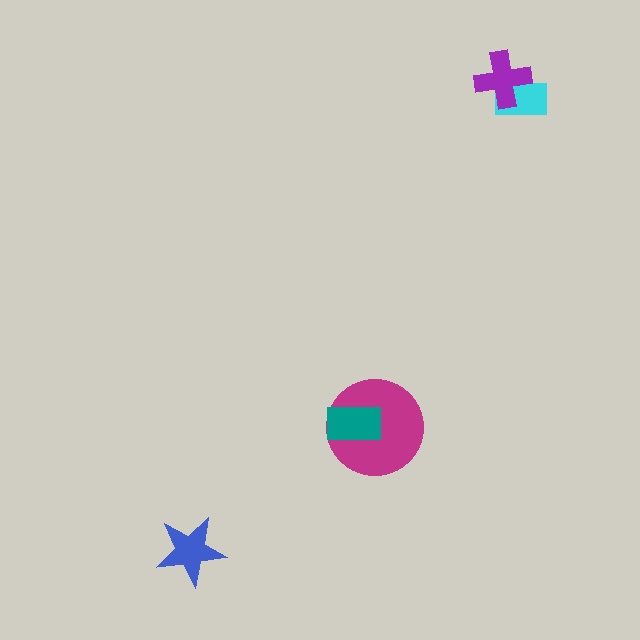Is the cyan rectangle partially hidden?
Yes, it is partially covered by another shape.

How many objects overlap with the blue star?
0 objects overlap with the blue star.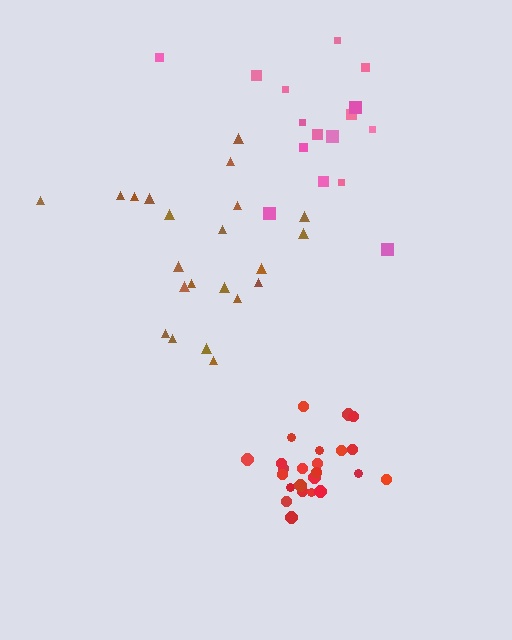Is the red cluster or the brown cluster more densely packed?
Red.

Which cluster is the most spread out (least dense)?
Brown.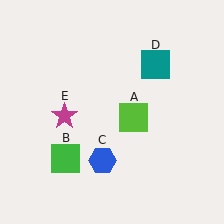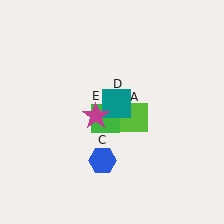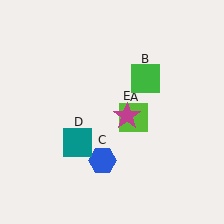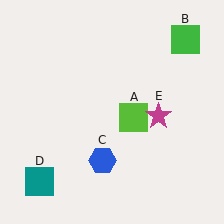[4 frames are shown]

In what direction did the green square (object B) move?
The green square (object B) moved up and to the right.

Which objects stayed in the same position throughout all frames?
Lime square (object A) and blue hexagon (object C) remained stationary.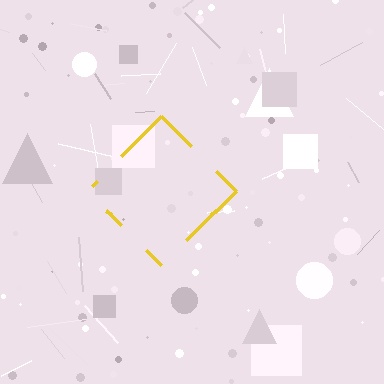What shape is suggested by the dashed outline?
The dashed outline suggests a diamond.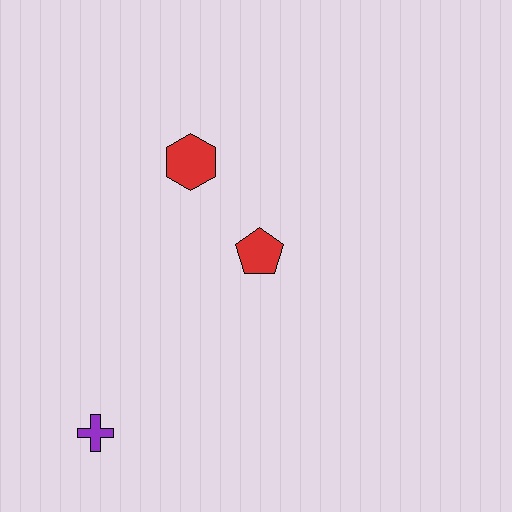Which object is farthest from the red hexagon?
The purple cross is farthest from the red hexagon.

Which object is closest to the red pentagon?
The red hexagon is closest to the red pentagon.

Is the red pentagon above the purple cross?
Yes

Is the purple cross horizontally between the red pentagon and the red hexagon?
No